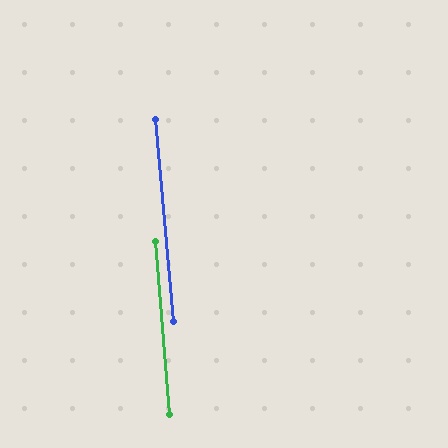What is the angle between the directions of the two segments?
Approximately 0 degrees.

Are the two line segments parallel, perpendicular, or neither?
Parallel — their directions differ by only 0.2°.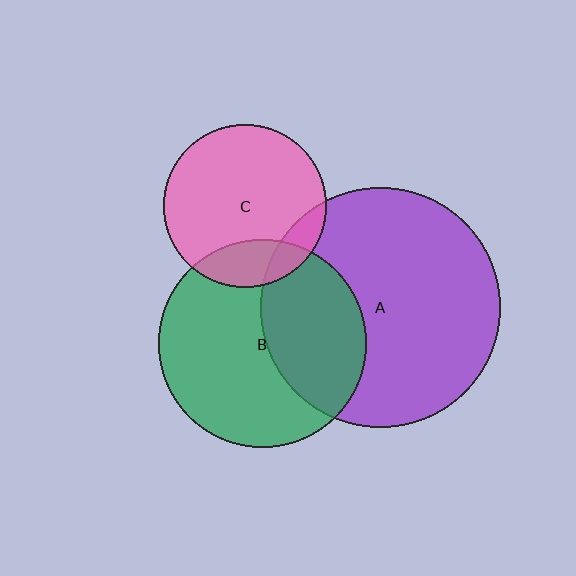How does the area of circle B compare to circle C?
Approximately 1.6 times.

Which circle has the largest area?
Circle A (purple).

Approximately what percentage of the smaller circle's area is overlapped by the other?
Approximately 40%.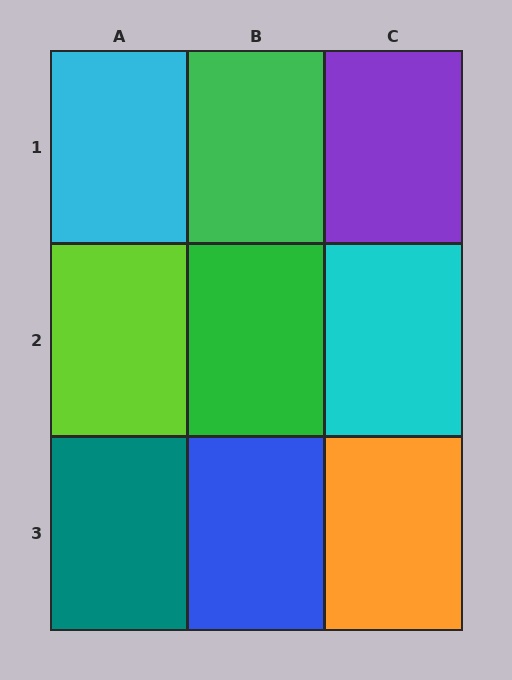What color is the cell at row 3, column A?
Teal.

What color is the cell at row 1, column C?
Purple.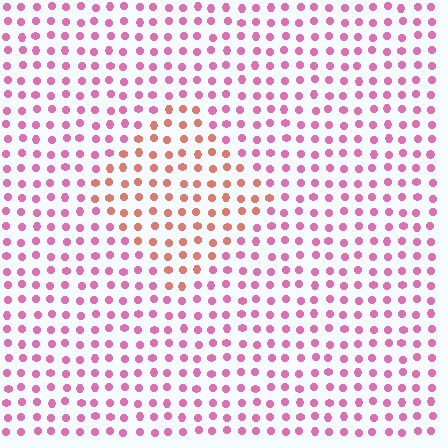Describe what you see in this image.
The image is filled with small pink elements in a uniform arrangement. A diamond-shaped region is visible where the elements are tinted to a slightly different hue, forming a subtle color boundary.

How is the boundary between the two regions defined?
The boundary is defined purely by a slight shift in hue (about 43 degrees). Spacing, size, and orientation are identical on both sides.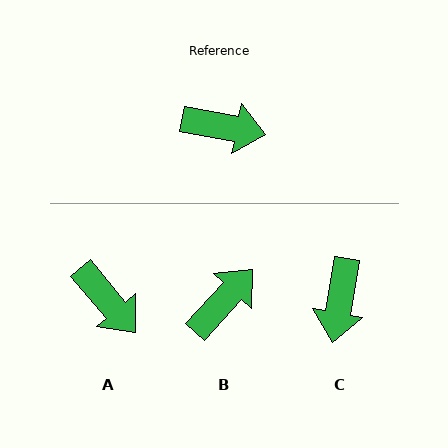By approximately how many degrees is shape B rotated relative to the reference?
Approximately 58 degrees counter-clockwise.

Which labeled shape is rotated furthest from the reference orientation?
C, about 89 degrees away.